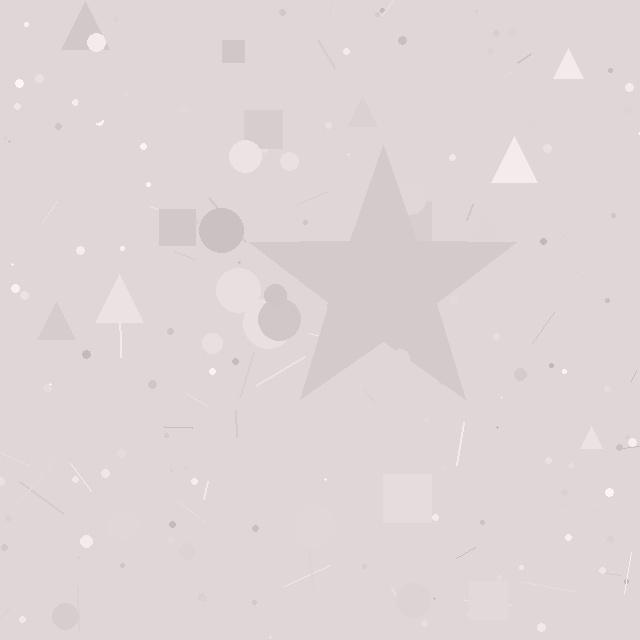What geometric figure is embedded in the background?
A star is embedded in the background.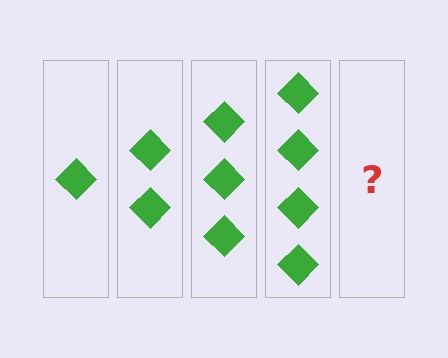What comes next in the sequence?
The next element should be 5 diamonds.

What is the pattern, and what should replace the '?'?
The pattern is that each step adds one more diamond. The '?' should be 5 diamonds.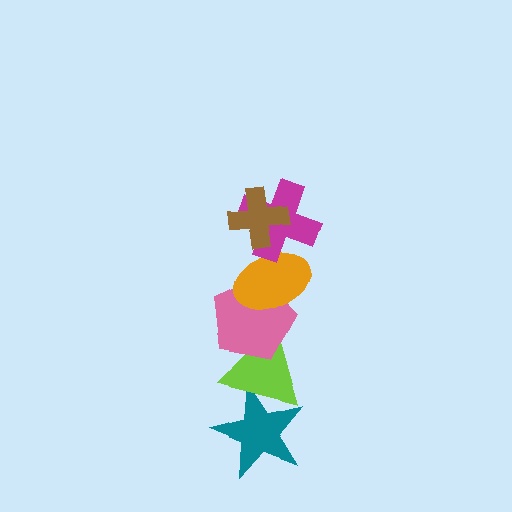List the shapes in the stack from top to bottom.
From top to bottom: the brown cross, the magenta cross, the orange ellipse, the pink pentagon, the lime triangle, the teal star.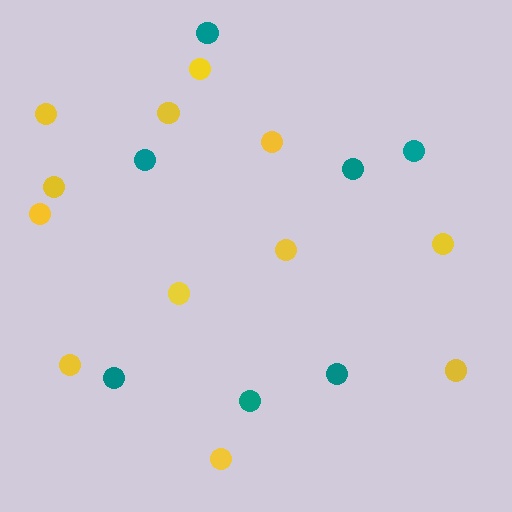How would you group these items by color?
There are 2 groups: one group of yellow circles (12) and one group of teal circles (7).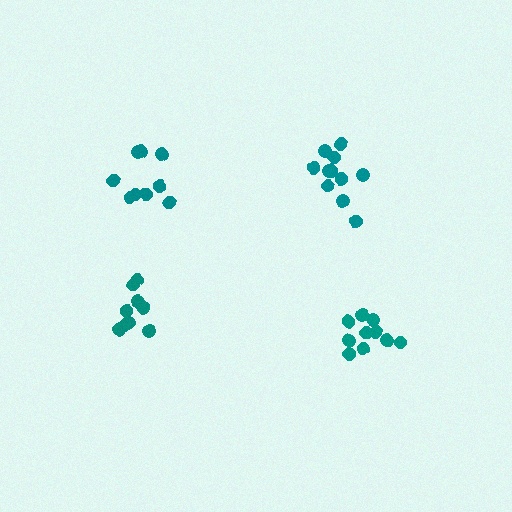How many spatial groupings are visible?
There are 4 spatial groupings.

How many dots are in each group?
Group 1: 11 dots, Group 2: 9 dots, Group 3: 10 dots, Group 4: 9 dots (39 total).